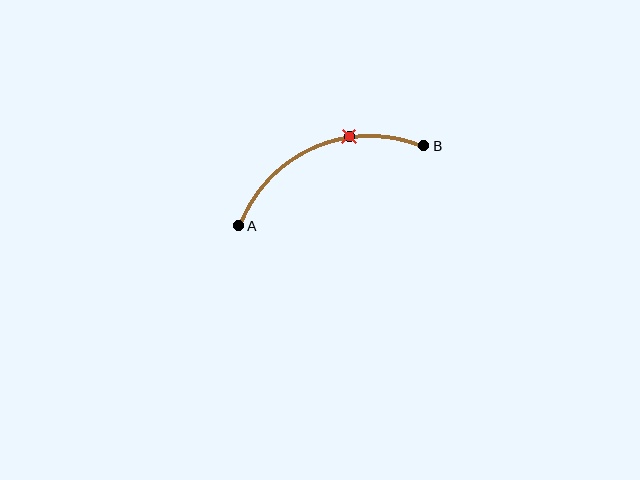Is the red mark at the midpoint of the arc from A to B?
No. The red mark lies on the arc but is closer to endpoint B. The arc midpoint would be at the point on the curve equidistant along the arc from both A and B.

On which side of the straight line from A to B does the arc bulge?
The arc bulges above the straight line connecting A and B.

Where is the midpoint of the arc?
The arc midpoint is the point on the curve farthest from the straight line joining A and B. It sits above that line.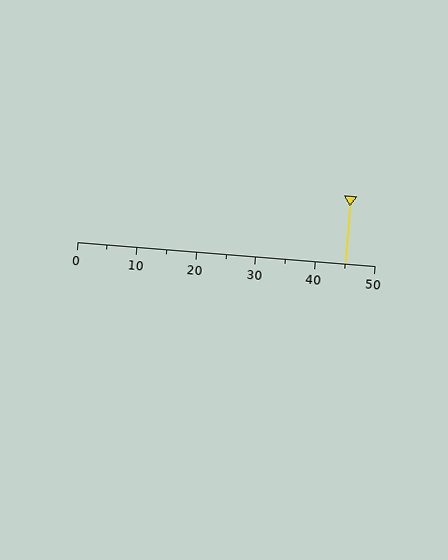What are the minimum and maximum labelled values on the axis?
The axis runs from 0 to 50.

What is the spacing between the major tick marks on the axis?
The major ticks are spaced 10 apart.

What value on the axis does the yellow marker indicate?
The marker indicates approximately 45.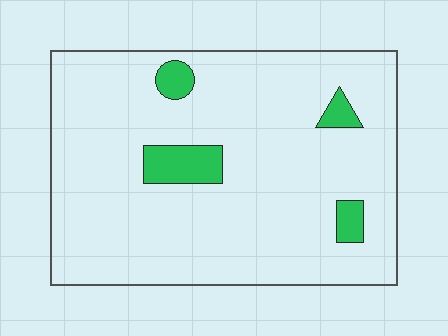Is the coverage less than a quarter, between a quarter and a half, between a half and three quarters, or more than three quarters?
Less than a quarter.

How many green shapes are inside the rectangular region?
4.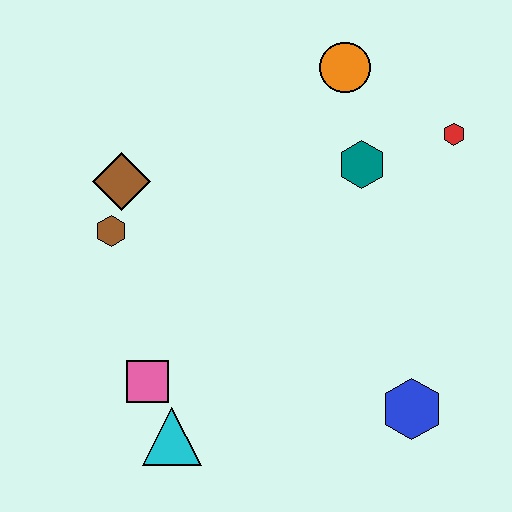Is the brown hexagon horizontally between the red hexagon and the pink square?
No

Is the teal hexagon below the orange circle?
Yes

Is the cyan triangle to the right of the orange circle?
No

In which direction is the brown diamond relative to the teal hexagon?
The brown diamond is to the left of the teal hexagon.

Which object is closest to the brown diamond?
The brown hexagon is closest to the brown diamond.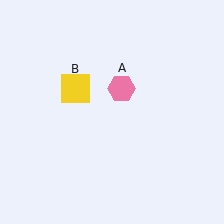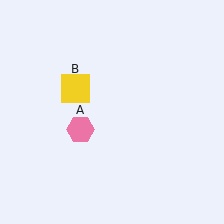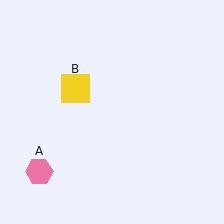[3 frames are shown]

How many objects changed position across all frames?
1 object changed position: pink hexagon (object A).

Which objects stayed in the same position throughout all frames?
Yellow square (object B) remained stationary.